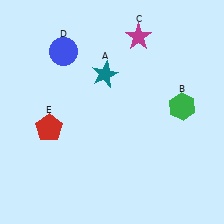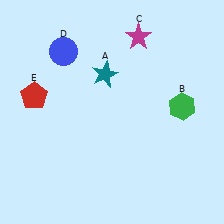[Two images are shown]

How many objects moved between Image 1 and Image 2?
1 object moved between the two images.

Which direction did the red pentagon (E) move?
The red pentagon (E) moved up.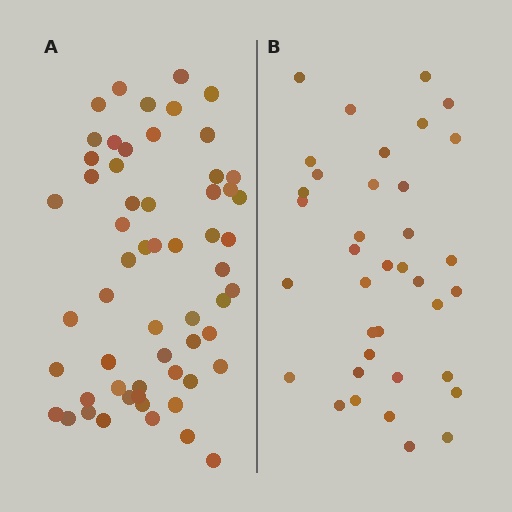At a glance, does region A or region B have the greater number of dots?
Region A (the left region) has more dots.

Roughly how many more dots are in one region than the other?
Region A has approximately 20 more dots than region B.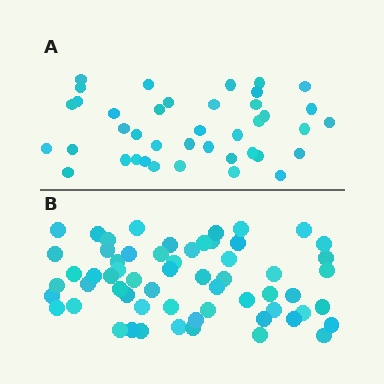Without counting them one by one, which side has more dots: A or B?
Region B (the bottom region) has more dots.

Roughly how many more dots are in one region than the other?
Region B has approximately 20 more dots than region A.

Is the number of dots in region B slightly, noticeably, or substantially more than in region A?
Region B has substantially more. The ratio is roughly 1.5 to 1.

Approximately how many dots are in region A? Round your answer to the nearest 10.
About 40 dots.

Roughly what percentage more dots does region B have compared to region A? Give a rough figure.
About 50% more.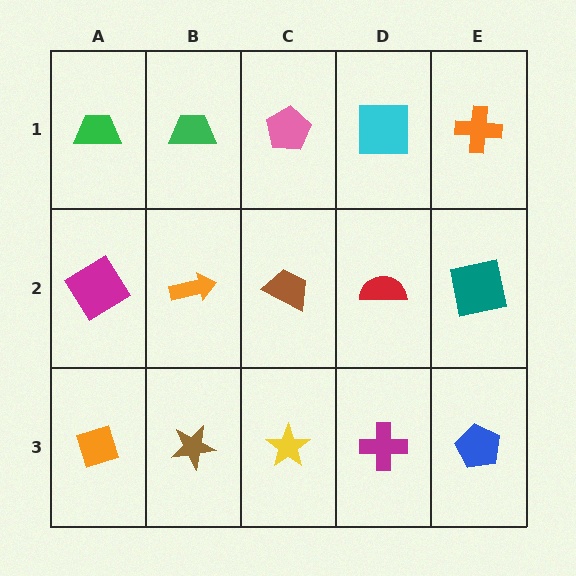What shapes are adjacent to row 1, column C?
A brown trapezoid (row 2, column C), a green trapezoid (row 1, column B), a cyan square (row 1, column D).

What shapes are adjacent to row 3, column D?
A red semicircle (row 2, column D), a yellow star (row 3, column C), a blue pentagon (row 3, column E).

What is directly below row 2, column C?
A yellow star.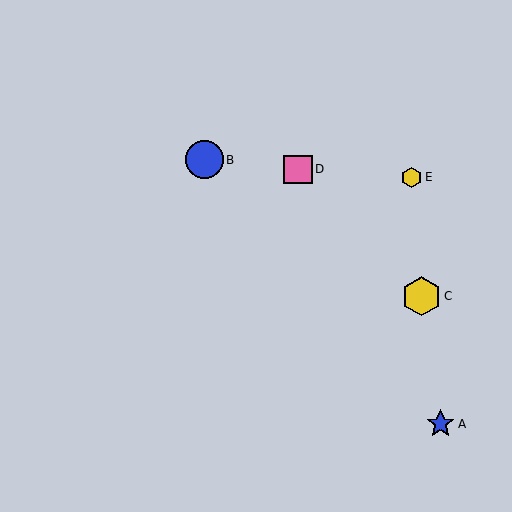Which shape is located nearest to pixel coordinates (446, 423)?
The blue star (labeled A) at (441, 424) is nearest to that location.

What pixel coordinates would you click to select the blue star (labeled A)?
Click at (441, 424) to select the blue star A.